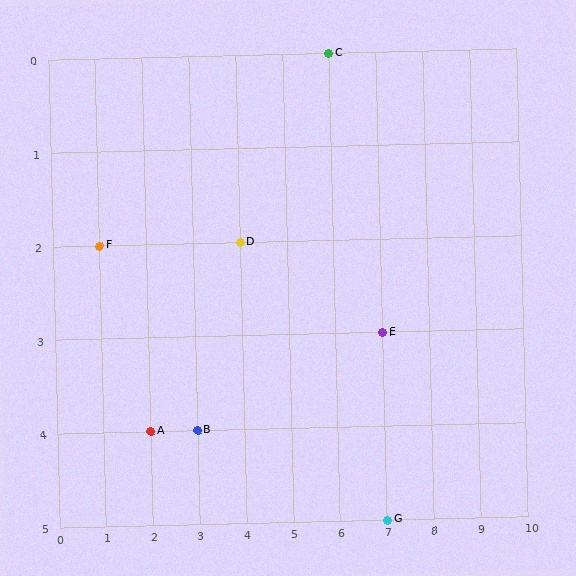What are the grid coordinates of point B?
Point B is at grid coordinates (3, 4).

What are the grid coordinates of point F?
Point F is at grid coordinates (1, 2).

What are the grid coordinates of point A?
Point A is at grid coordinates (2, 4).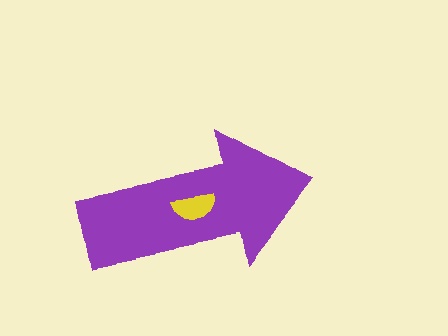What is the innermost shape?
The yellow semicircle.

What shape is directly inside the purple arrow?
The yellow semicircle.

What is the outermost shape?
The purple arrow.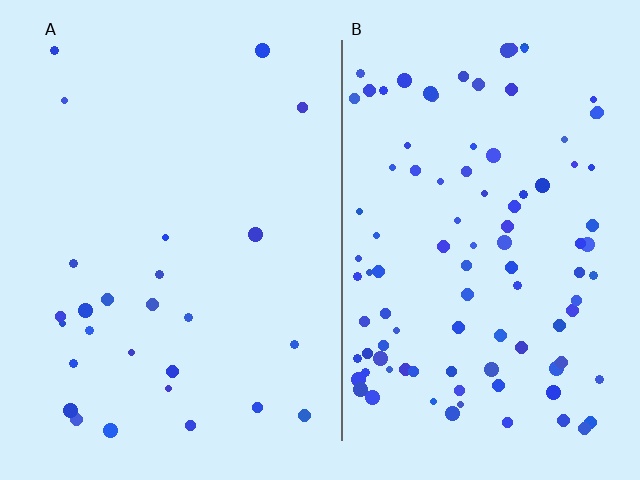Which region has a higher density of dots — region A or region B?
B (the right).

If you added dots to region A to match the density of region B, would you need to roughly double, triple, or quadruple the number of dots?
Approximately quadruple.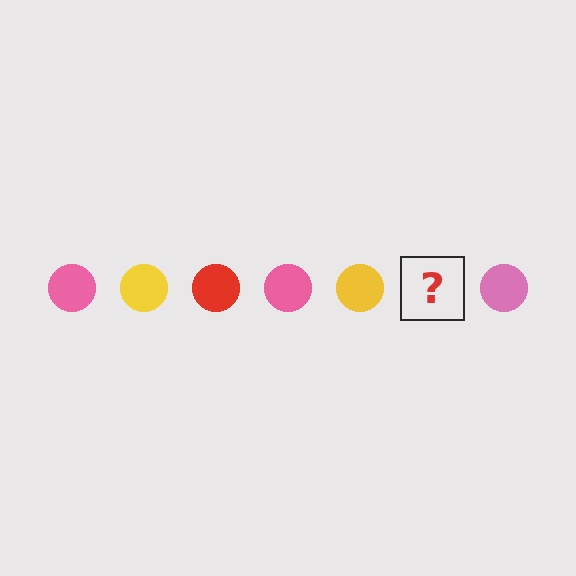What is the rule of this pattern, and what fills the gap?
The rule is that the pattern cycles through pink, yellow, red circles. The gap should be filled with a red circle.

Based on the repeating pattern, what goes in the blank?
The blank should be a red circle.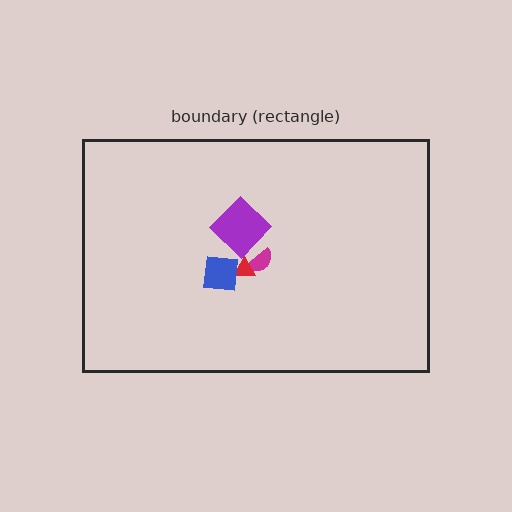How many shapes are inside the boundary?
4 inside, 0 outside.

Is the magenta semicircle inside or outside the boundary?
Inside.